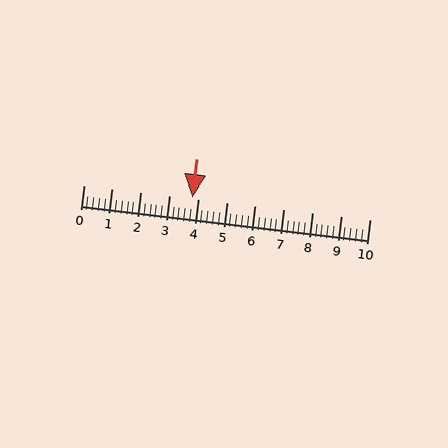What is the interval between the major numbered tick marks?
The major tick marks are spaced 1 units apart.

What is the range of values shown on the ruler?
The ruler shows values from 0 to 10.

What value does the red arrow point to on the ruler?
The red arrow points to approximately 3.8.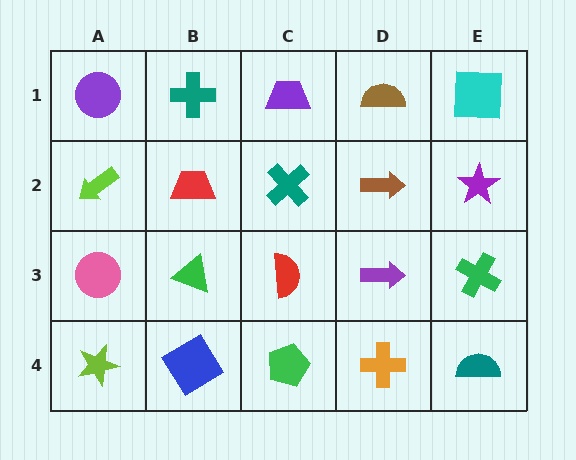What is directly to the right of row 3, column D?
A green cross.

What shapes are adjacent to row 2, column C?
A purple trapezoid (row 1, column C), a red semicircle (row 3, column C), a red trapezoid (row 2, column B), a brown arrow (row 2, column D).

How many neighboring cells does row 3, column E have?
3.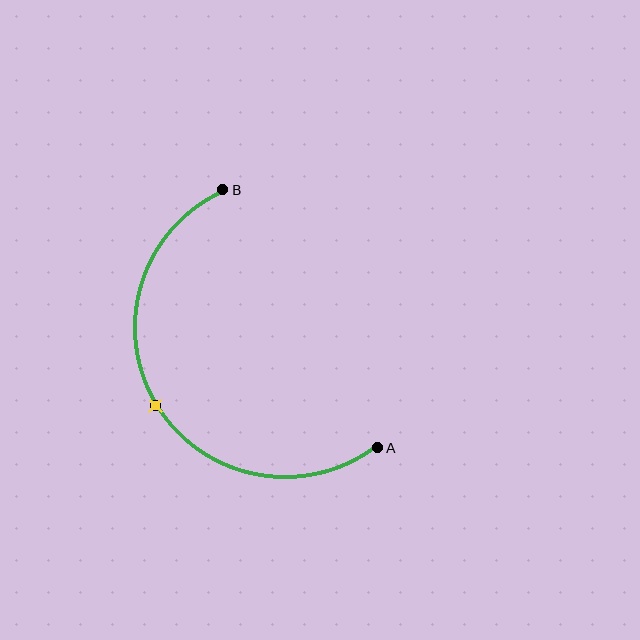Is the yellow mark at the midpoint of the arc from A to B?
Yes. The yellow mark lies on the arc at equal arc-length from both A and B — it is the arc midpoint.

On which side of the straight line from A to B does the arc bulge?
The arc bulges to the left of the straight line connecting A and B.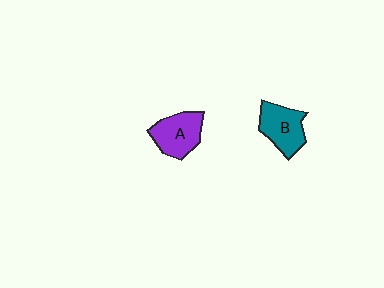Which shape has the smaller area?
Shape B (teal).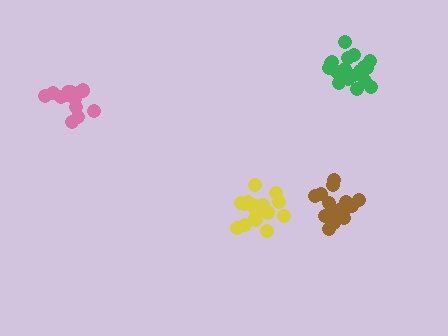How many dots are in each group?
Group 1: 20 dots, Group 2: 15 dots, Group 3: 20 dots, Group 4: 16 dots (71 total).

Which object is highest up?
The green cluster is topmost.